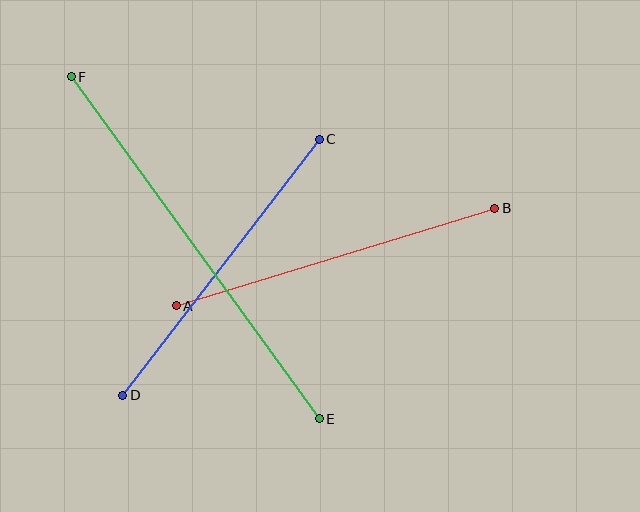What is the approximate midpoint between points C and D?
The midpoint is at approximately (221, 267) pixels.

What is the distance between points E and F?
The distance is approximately 423 pixels.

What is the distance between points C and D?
The distance is approximately 323 pixels.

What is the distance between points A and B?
The distance is approximately 333 pixels.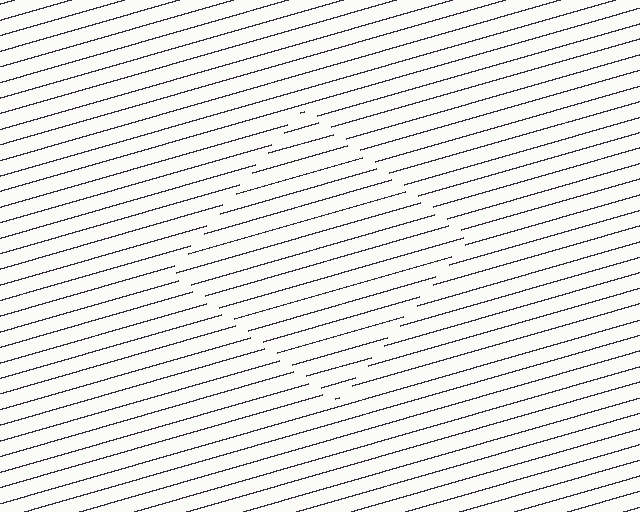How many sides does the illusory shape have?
4 sides — the line-ends trace a square.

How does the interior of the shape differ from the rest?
The interior of the shape contains the same grating, shifted by half a period — the contour is defined by the phase discontinuity where line-ends from the inner and outer gratings abut.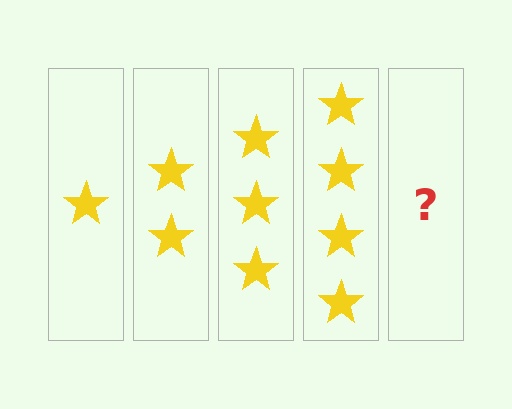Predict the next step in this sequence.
The next step is 5 stars.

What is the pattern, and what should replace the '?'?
The pattern is that each step adds one more star. The '?' should be 5 stars.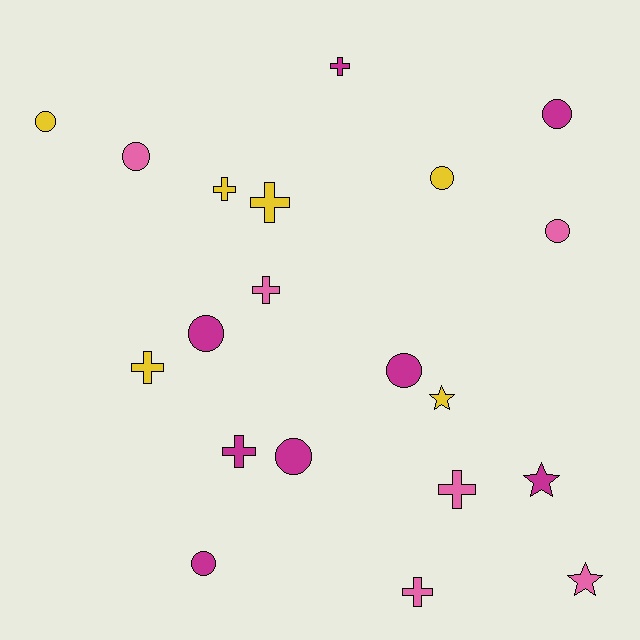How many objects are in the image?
There are 20 objects.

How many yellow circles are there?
There are 2 yellow circles.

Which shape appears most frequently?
Circle, with 9 objects.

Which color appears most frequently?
Magenta, with 8 objects.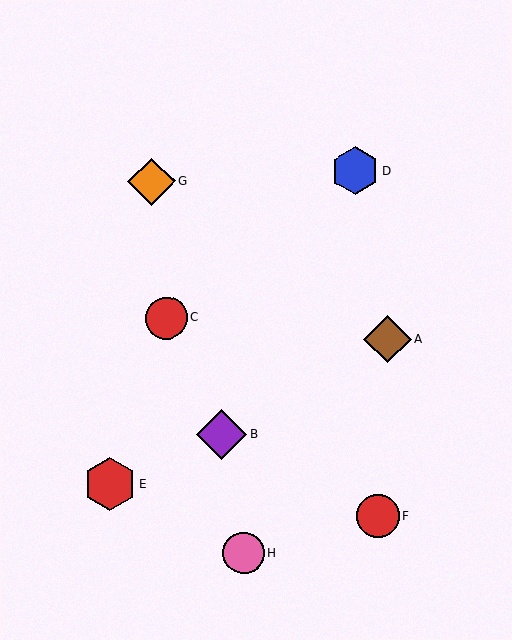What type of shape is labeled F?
Shape F is a red circle.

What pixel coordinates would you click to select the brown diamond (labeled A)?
Click at (388, 340) to select the brown diamond A.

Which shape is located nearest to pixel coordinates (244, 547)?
The pink circle (labeled H) at (244, 553) is nearest to that location.